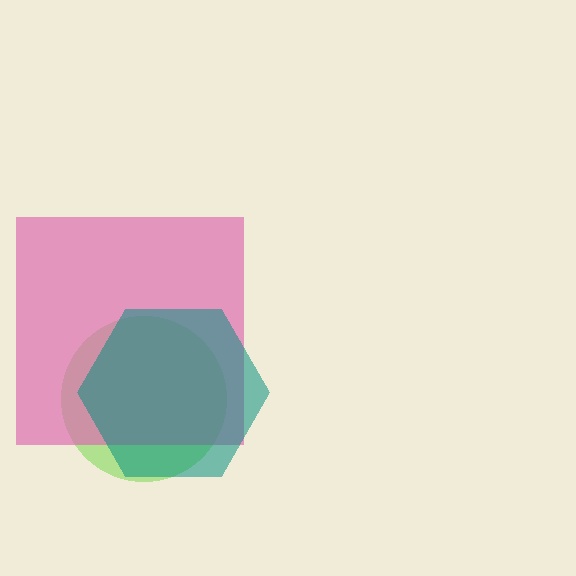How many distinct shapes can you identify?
There are 3 distinct shapes: a lime circle, a pink square, a teal hexagon.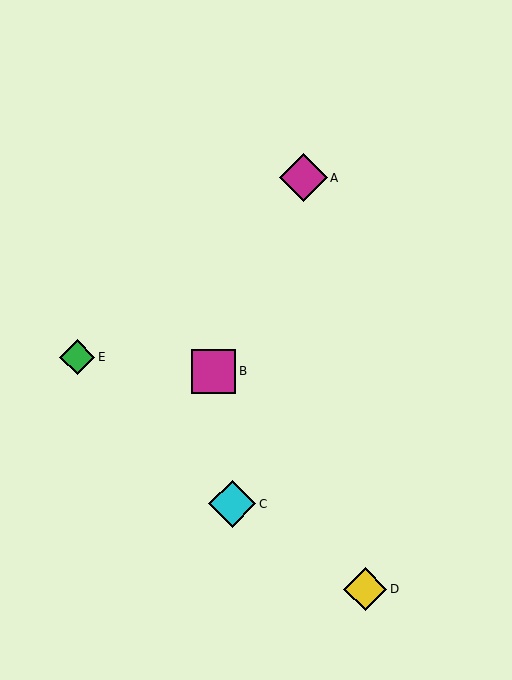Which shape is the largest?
The magenta diamond (labeled A) is the largest.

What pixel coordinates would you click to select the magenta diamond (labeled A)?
Click at (303, 178) to select the magenta diamond A.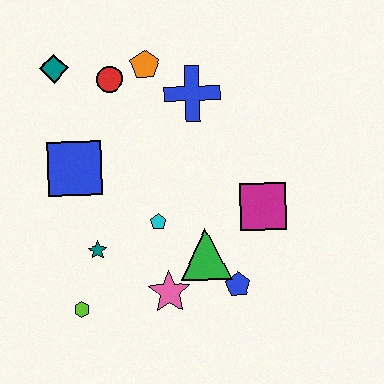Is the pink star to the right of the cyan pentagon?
Yes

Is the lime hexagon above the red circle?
No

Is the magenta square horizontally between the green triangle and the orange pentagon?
No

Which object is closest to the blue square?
The teal star is closest to the blue square.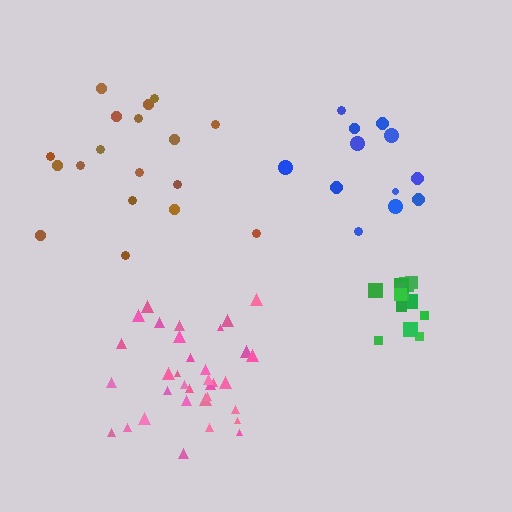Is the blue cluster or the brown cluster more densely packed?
Blue.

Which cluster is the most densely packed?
Green.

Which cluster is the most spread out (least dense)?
Brown.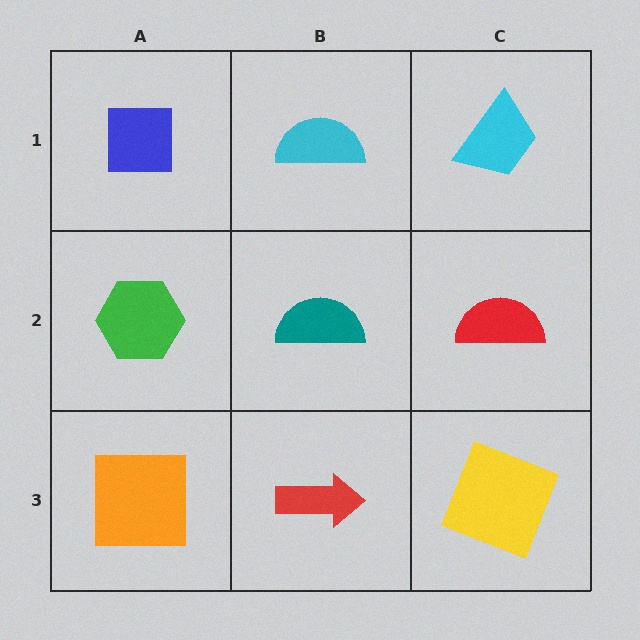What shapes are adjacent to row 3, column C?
A red semicircle (row 2, column C), a red arrow (row 3, column B).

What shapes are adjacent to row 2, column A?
A blue square (row 1, column A), an orange square (row 3, column A), a teal semicircle (row 2, column B).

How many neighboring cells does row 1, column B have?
3.